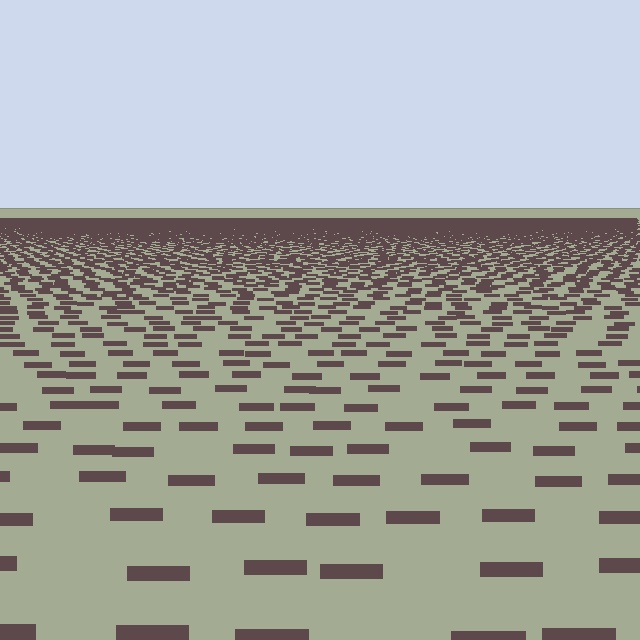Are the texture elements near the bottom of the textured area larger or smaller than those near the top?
Larger. Near the bottom, elements are closer to the viewer and appear at a bigger on-screen size.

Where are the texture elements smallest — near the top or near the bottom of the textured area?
Near the top.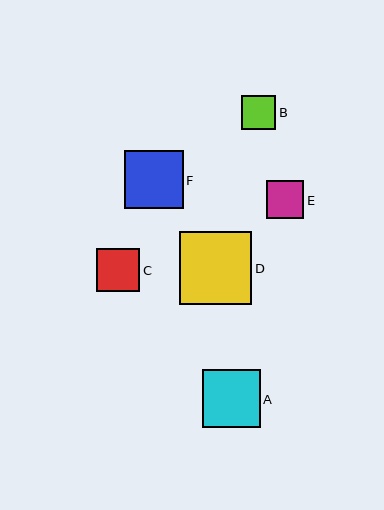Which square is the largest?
Square D is the largest with a size of approximately 73 pixels.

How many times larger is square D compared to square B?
Square D is approximately 2.1 times the size of square B.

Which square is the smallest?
Square B is the smallest with a size of approximately 34 pixels.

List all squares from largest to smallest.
From largest to smallest: D, F, A, C, E, B.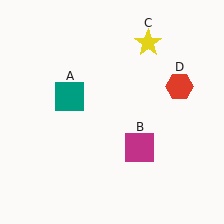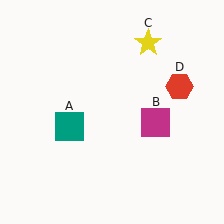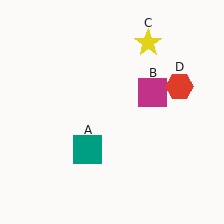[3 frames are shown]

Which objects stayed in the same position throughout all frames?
Yellow star (object C) and red hexagon (object D) remained stationary.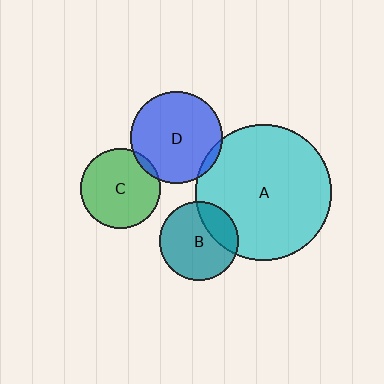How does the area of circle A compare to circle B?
Approximately 3.0 times.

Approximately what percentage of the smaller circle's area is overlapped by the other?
Approximately 25%.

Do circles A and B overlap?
Yes.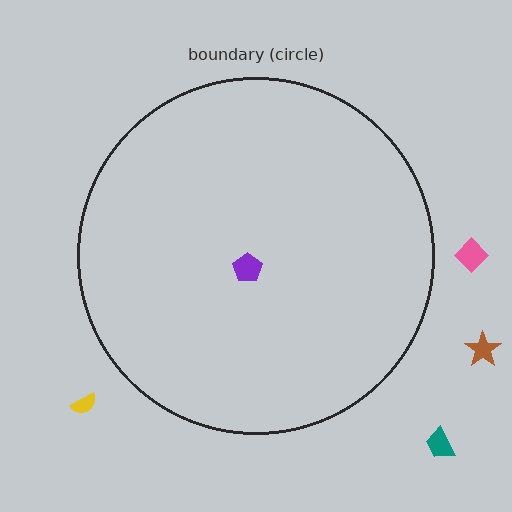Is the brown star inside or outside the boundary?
Outside.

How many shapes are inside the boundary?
1 inside, 4 outside.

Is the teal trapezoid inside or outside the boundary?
Outside.